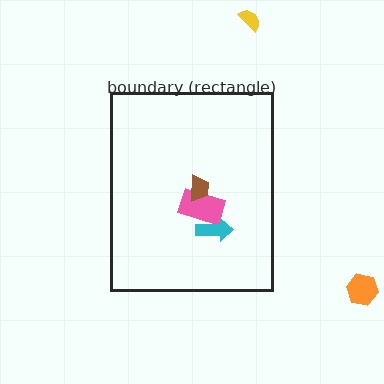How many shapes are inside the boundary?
3 inside, 2 outside.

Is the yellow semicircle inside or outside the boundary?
Outside.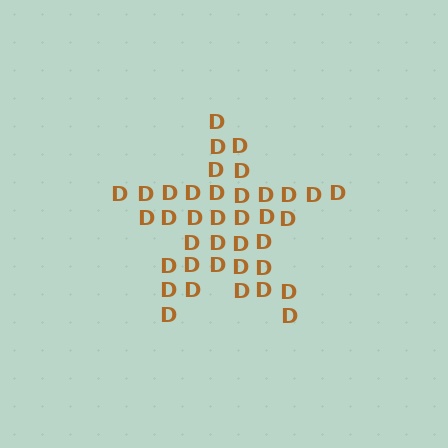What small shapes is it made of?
It is made of small letter D's.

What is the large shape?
The large shape is a star.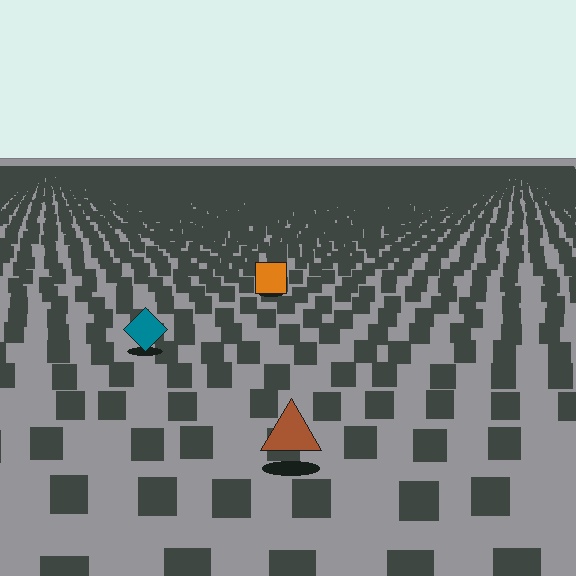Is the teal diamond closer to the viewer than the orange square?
Yes. The teal diamond is closer — you can tell from the texture gradient: the ground texture is coarser near it.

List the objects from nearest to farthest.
From nearest to farthest: the brown triangle, the teal diamond, the orange square.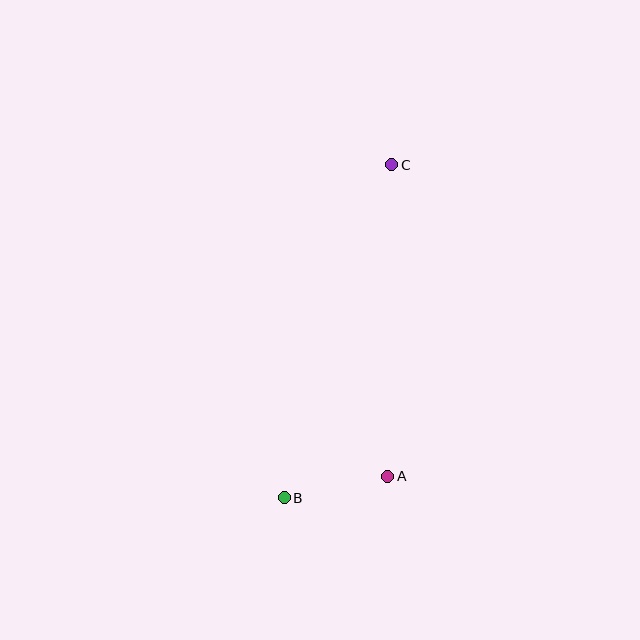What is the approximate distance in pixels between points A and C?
The distance between A and C is approximately 311 pixels.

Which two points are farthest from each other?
Points B and C are farthest from each other.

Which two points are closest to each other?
Points A and B are closest to each other.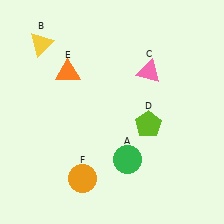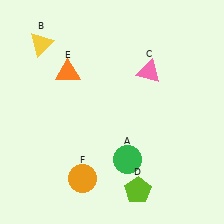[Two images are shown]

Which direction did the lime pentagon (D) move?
The lime pentagon (D) moved down.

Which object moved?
The lime pentagon (D) moved down.